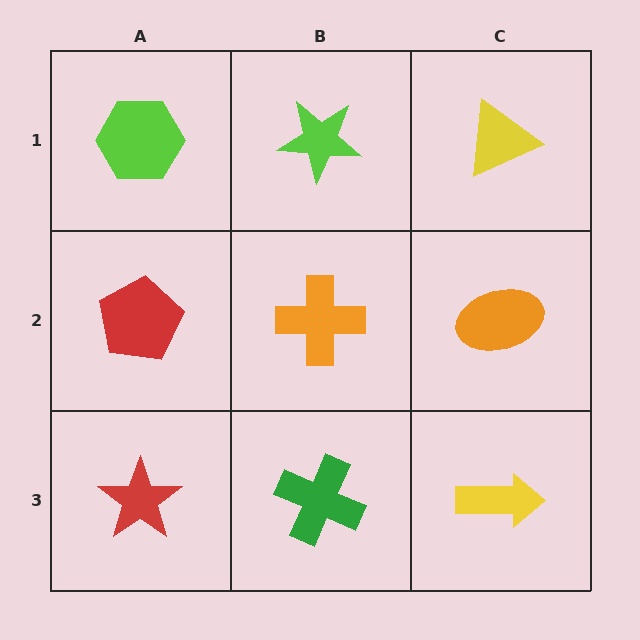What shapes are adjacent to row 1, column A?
A red pentagon (row 2, column A), a lime star (row 1, column B).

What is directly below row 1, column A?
A red pentagon.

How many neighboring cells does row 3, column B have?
3.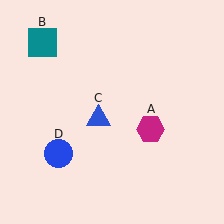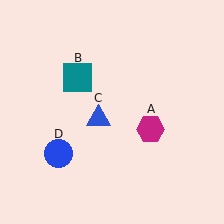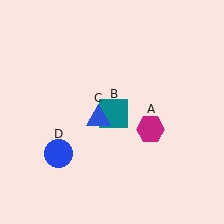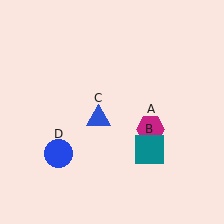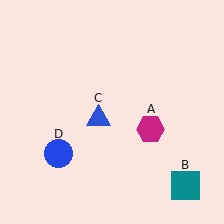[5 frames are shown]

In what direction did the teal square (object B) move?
The teal square (object B) moved down and to the right.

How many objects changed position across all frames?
1 object changed position: teal square (object B).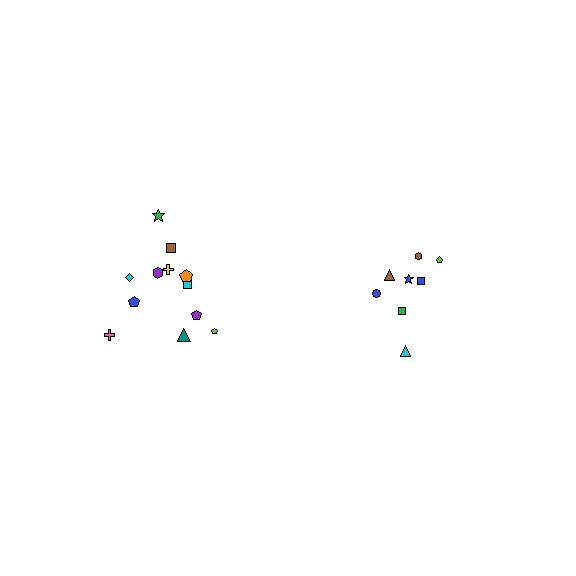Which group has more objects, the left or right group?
The left group.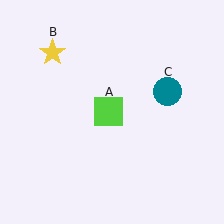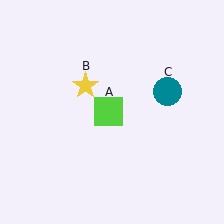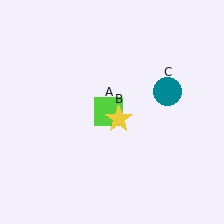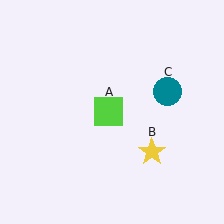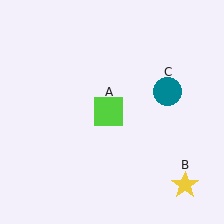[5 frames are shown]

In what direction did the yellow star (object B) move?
The yellow star (object B) moved down and to the right.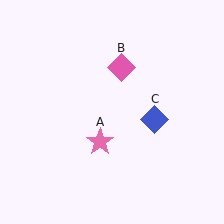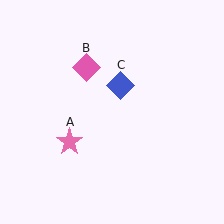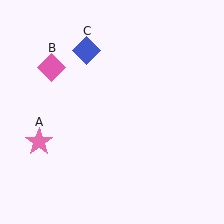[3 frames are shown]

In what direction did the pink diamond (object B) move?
The pink diamond (object B) moved left.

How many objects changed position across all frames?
3 objects changed position: pink star (object A), pink diamond (object B), blue diamond (object C).